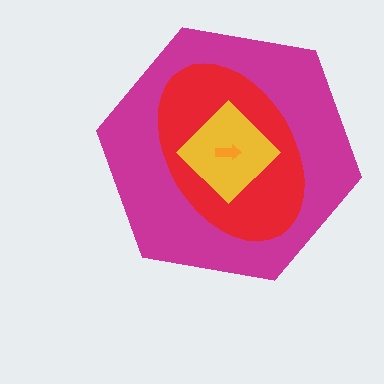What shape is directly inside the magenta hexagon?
The red ellipse.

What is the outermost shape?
The magenta hexagon.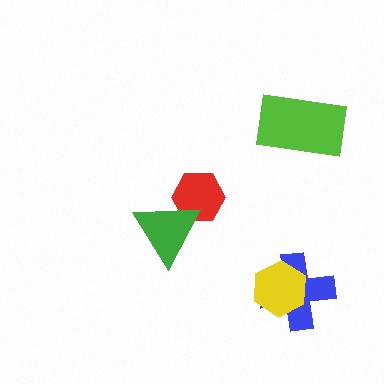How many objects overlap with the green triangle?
1 object overlaps with the green triangle.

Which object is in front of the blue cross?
The yellow hexagon is in front of the blue cross.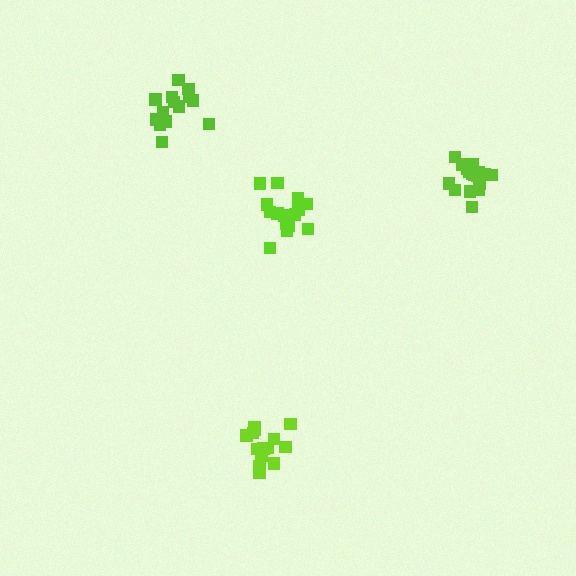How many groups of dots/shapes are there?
There are 4 groups.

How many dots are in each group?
Group 1: 14 dots, Group 2: 14 dots, Group 3: 15 dots, Group 4: 18 dots (61 total).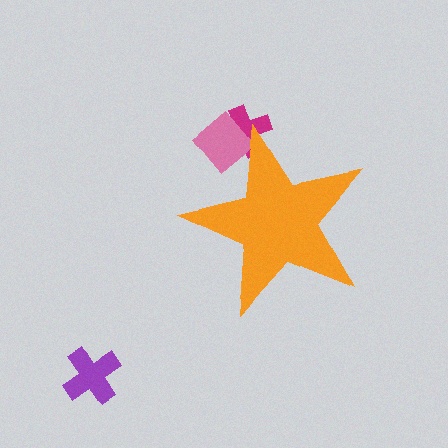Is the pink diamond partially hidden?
Yes, the pink diamond is partially hidden behind the orange star.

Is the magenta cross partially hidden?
Yes, the magenta cross is partially hidden behind the orange star.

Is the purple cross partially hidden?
No, the purple cross is fully visible.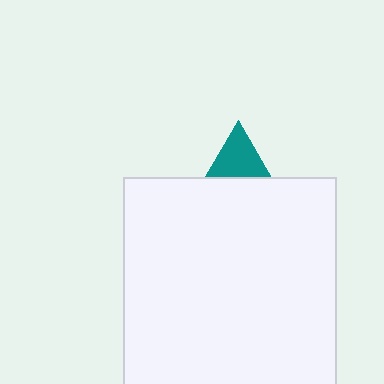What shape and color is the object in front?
The object in front is a white square.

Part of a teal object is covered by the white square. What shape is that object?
It is a triangle.